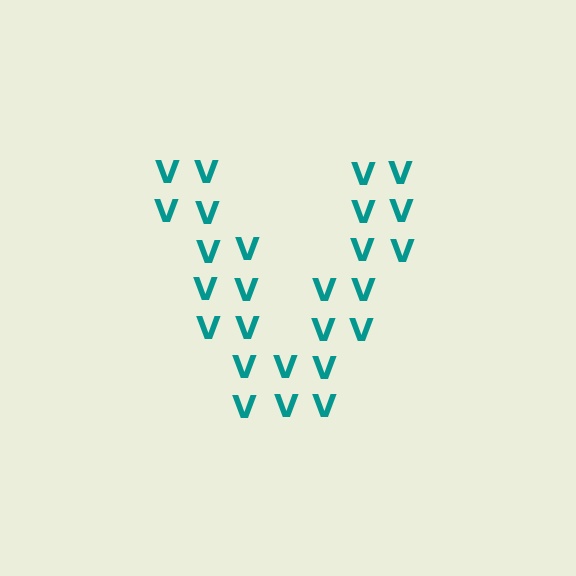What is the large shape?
The large shape is the letter V.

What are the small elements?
The small elements are letter V's.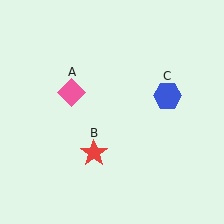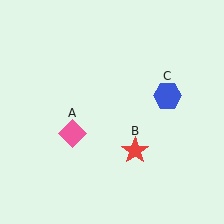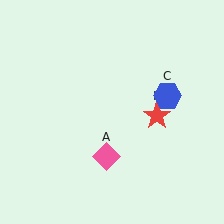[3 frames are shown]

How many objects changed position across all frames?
2 objects changed position: pink diamond (object A), red star (object B).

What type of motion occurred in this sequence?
The pink diamond (object A), red star (object B) rotated counterclockwise around the center of the scene.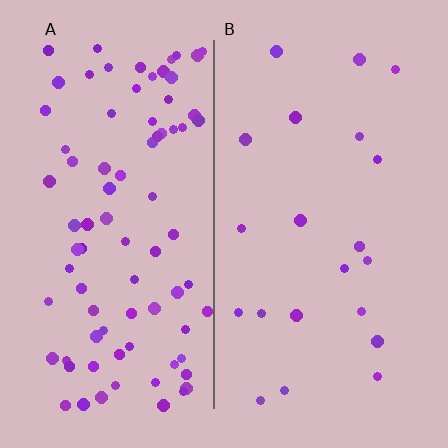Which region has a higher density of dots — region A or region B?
A (the left).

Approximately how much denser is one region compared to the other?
Approximately 3.9× — region A over region B.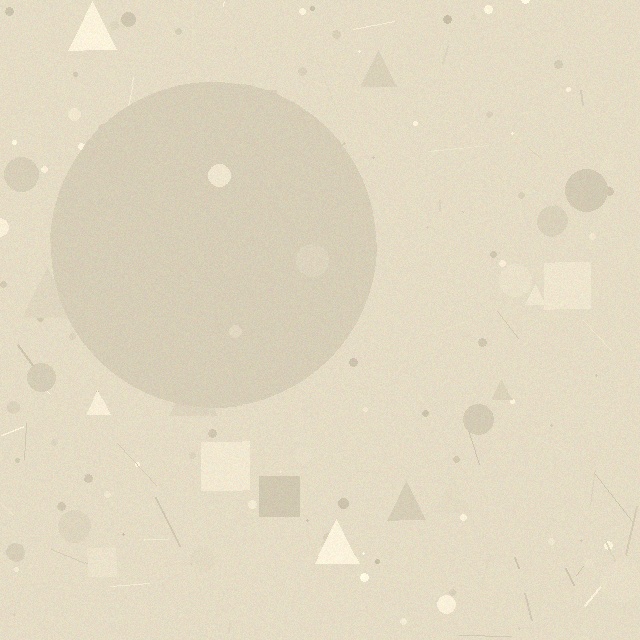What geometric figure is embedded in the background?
A circle is embedded in the background.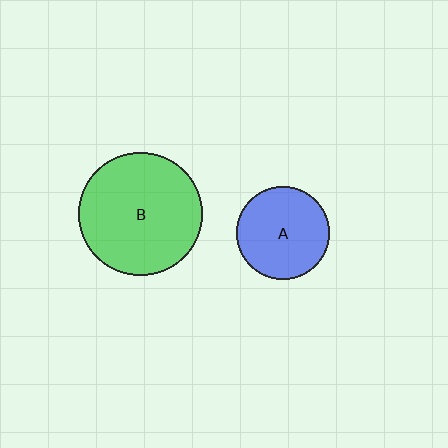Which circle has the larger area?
Circle B (green).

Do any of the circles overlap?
No, none of the circles overlap.